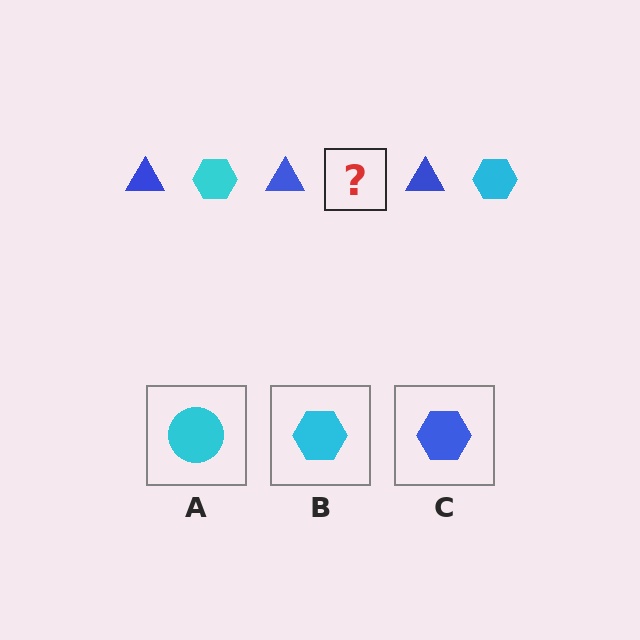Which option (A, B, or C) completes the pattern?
B.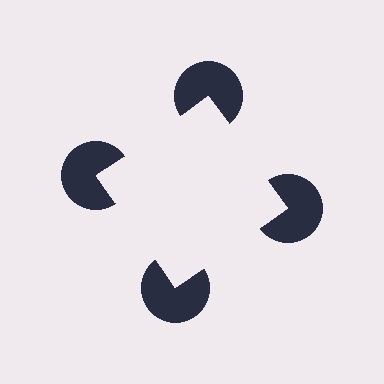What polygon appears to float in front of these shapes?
An illusory square — its edges are inferred from the aligned wedge cuts in the pac-man discs, not physically drawn.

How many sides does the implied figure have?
4 sides.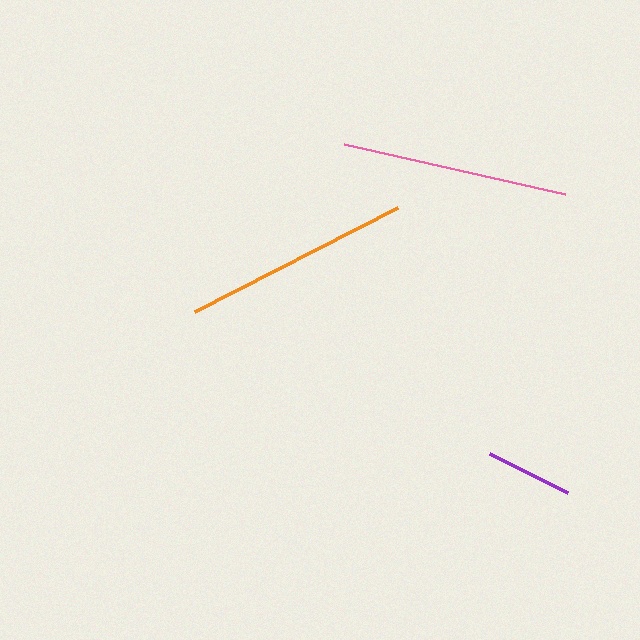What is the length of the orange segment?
The orange segment is approximately 228 pixels long.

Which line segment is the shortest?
The purple line is the shortest at approximately 87 pixels.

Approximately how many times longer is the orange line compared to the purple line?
The orange line is approximately 2.6 times the length of the purple line.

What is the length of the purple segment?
The purple segment is approximately 87 pixels long.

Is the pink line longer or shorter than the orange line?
The orange line is longer than the pink line.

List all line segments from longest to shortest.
From longest to shortest: orange, pink, purple.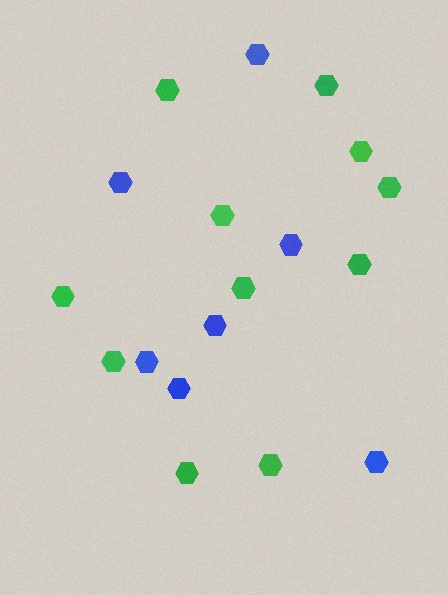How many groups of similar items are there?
There are 2 groups: one group of blue hexagons (7) and one group of green hexagons (11).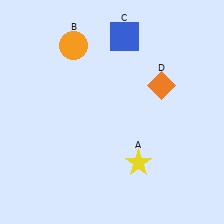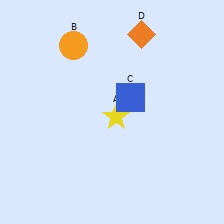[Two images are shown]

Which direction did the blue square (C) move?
The blue square (C) moved down.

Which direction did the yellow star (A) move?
The yellow star (A) moved up.